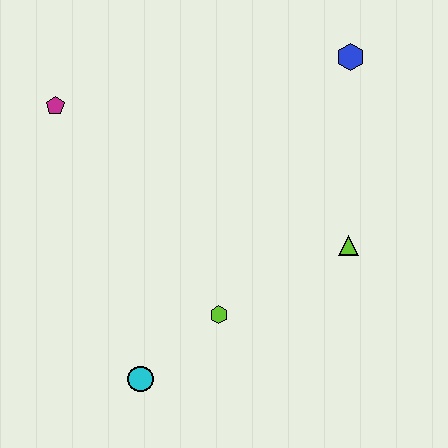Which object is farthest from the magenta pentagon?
The lime triangle is farthest from the magenta pentagon.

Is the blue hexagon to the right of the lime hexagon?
Yes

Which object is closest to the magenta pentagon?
The lime hexagon is closest to the magenta pentagon.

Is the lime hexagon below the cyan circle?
No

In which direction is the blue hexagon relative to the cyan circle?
The blue hexagon is above the cyan circle.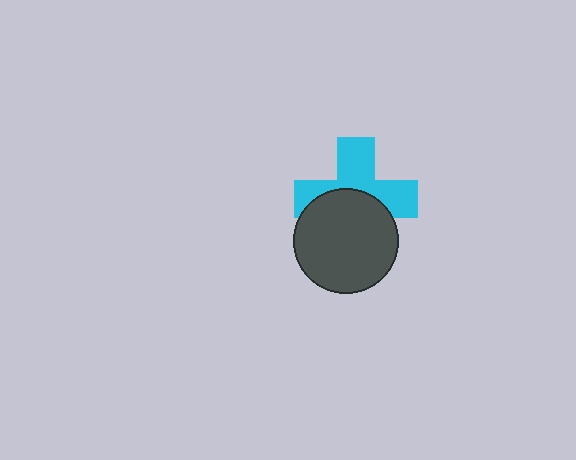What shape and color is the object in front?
The object in front is a dark gray circle.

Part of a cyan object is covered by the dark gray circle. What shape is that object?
It is a cross.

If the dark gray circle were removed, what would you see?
You would see the complete cyan cross.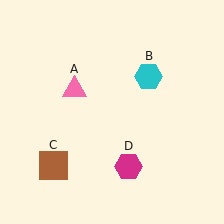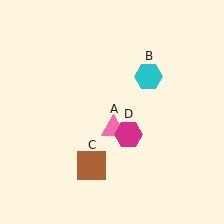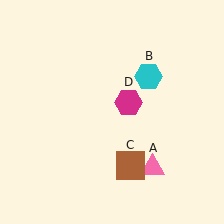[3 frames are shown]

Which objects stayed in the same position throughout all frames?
Cyan hexagon (object B) remained stationary.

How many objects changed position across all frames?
3 objects changed position: pink triangle (object A), brown square (object C), magenta hexagon (object D).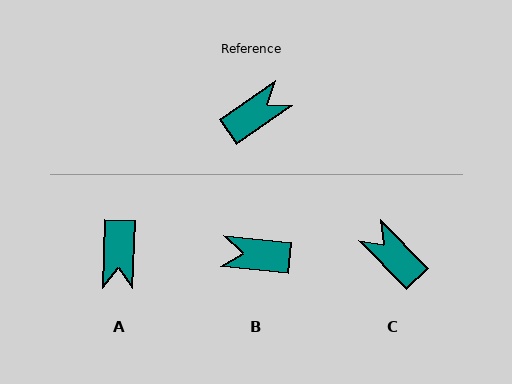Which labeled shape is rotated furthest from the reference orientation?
B, about 139 degrees away.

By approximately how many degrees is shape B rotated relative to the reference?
Approximately 139 degrees counter-clockwise.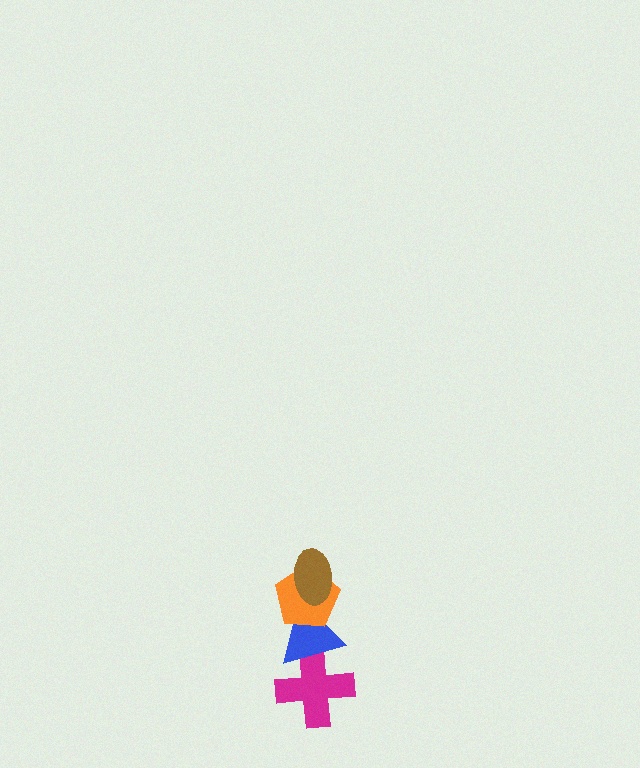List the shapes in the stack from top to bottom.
From top to bottom: the brown ellipse, the orange pentagon, the blue triangle, the magenta cross.